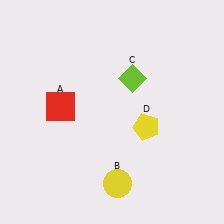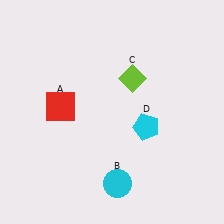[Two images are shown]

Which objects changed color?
B changed from yellow to cyan. D changed from yellow to cyan.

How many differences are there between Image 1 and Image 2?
There are 2 differences between the two images.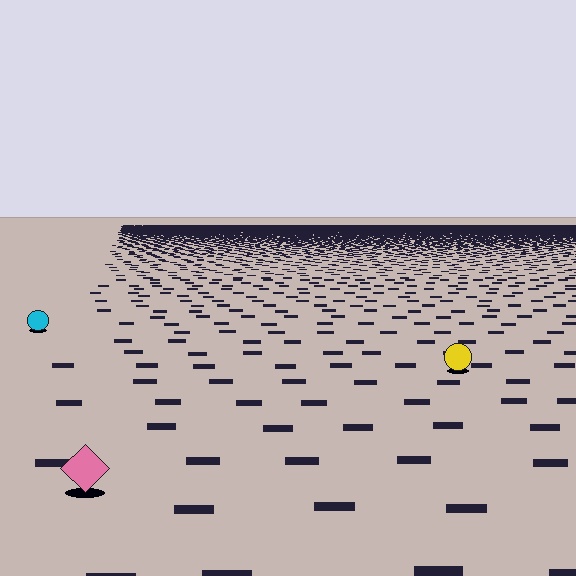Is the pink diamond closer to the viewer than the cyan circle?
Yes. The pink diamond is closer — you can tell from the texture gradient: the ground texture is coarser near it.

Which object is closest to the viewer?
The pink diamond is closest. The texture marks near it are larger and more spread out.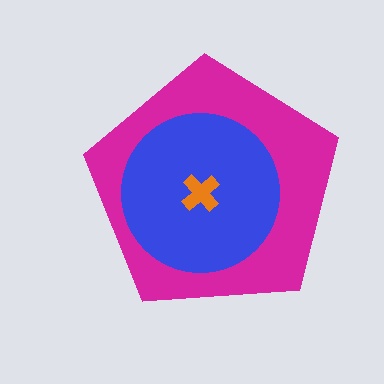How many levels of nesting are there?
3.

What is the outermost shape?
The magenta pentagon.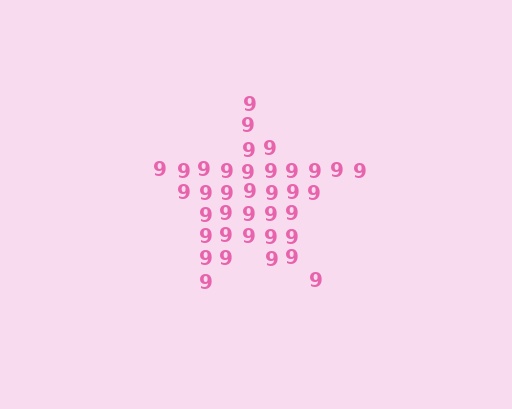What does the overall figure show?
The overall figure shows a star.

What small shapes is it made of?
It is made of small digit 9's.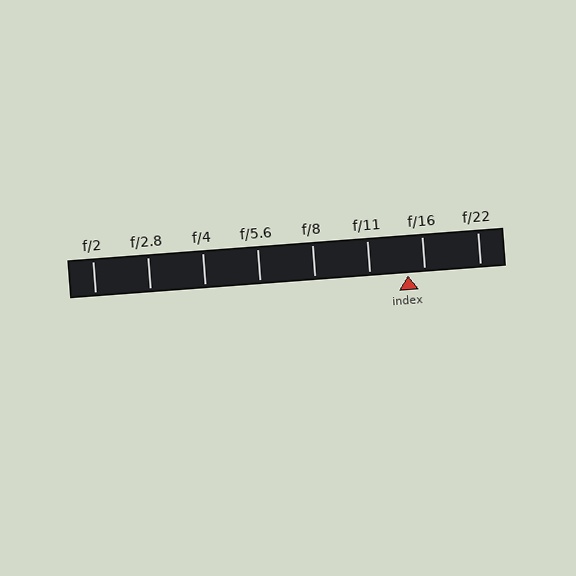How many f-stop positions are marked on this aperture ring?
There are 8 f-stop positions marked.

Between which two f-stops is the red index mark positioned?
The index mark is between f/11 and f/16.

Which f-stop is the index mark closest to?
The index mark is closest to f/16.